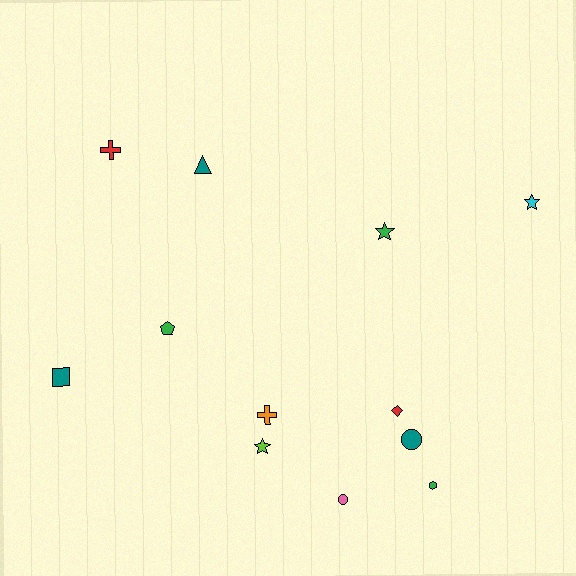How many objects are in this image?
There are 12 objects.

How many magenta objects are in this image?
There are no magenta objects.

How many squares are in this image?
There is 1 square.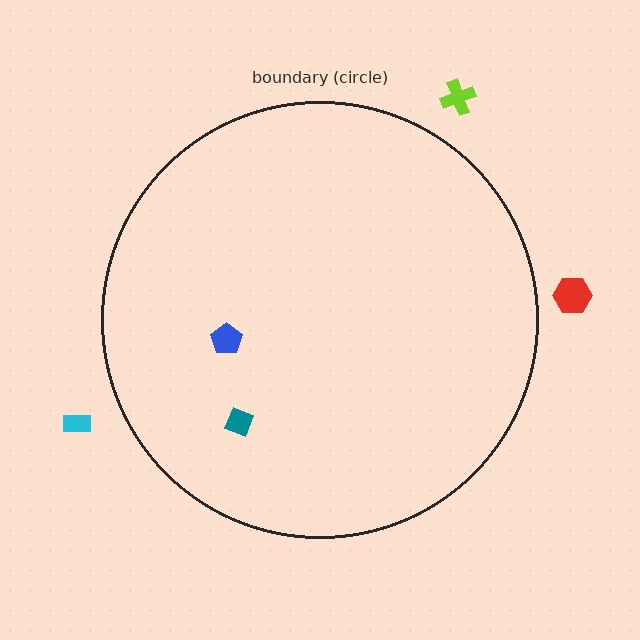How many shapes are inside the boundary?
2 inside, 3 outside.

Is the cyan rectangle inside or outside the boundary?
Outside.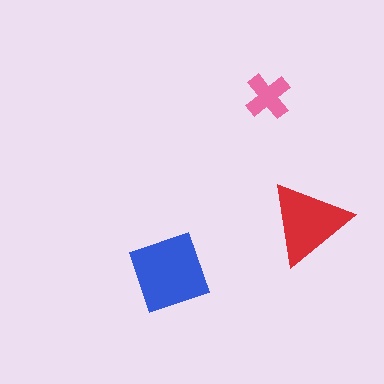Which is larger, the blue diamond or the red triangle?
The blue diamond.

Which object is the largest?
The blue diamond.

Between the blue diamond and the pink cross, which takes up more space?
The blue diamond.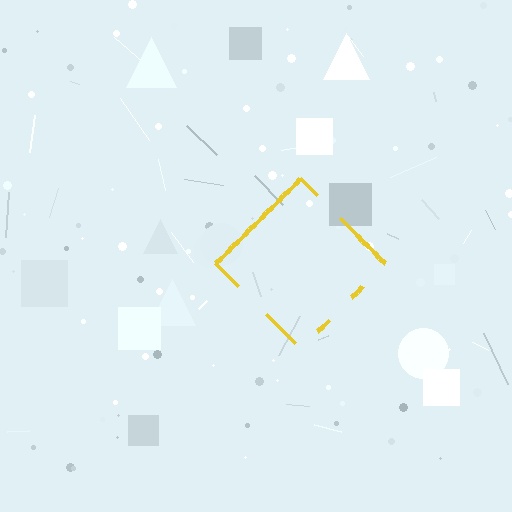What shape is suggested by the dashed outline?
The dashed outline suggests a diamond.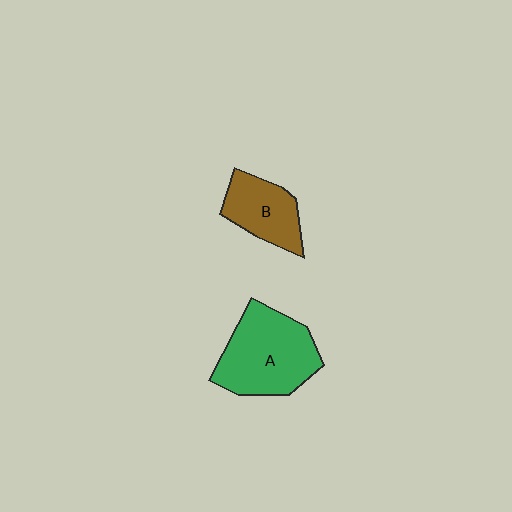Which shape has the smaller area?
Shape B (brown).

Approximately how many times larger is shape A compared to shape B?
Approximately 1.7 times.